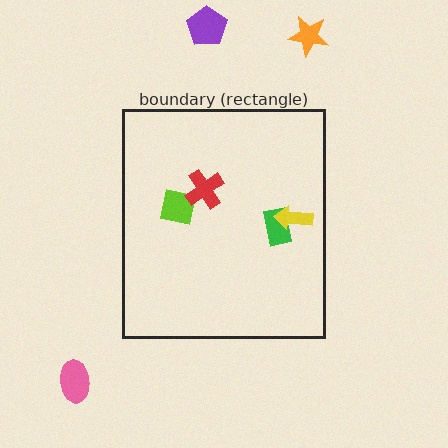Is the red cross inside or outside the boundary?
Inside.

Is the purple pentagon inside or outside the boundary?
Outside.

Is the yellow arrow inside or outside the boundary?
Inside.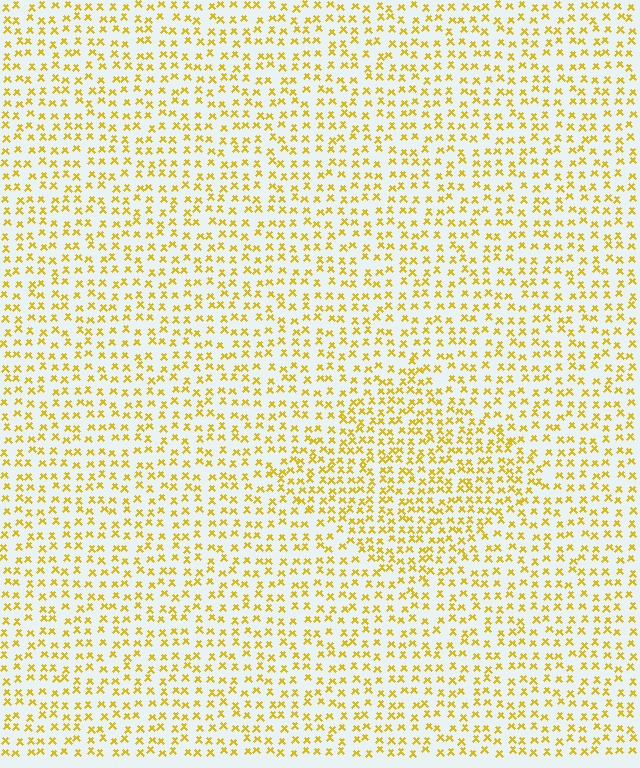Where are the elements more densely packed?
The elements are more densely packed inside the diamond boundary.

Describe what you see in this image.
The image contains small yellow elements arranged at two different densities. A diamond-shaped region is visible where the elements are more densely packed than the surrounding area.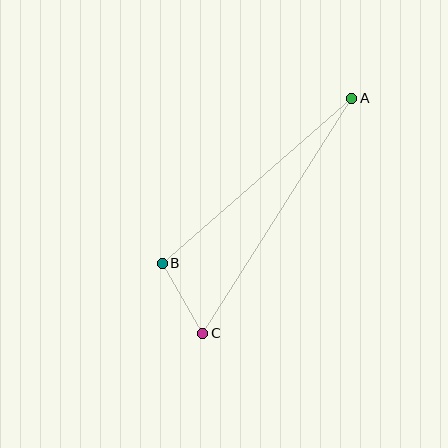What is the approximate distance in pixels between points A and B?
The distance between A and B is approximately 252 pixels.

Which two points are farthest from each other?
Points A and C are farthest from each other.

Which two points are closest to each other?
Points B and C are closest to each other.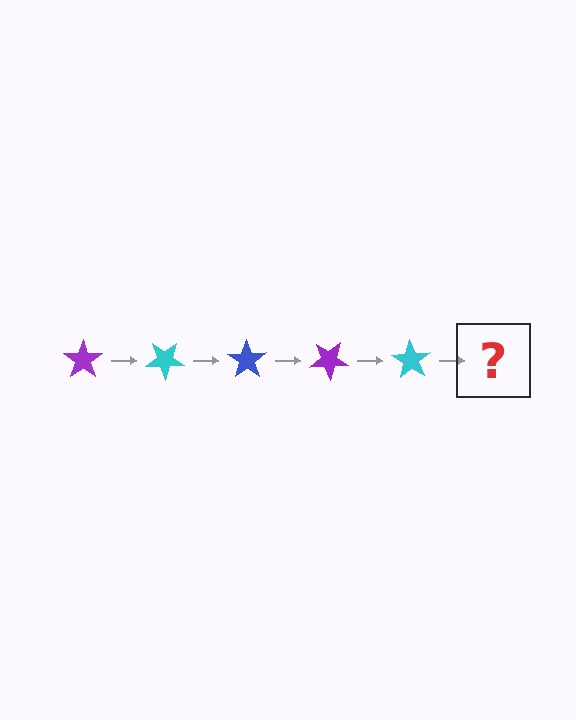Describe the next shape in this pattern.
It should be a blue star, rotated 175 degrees from the start.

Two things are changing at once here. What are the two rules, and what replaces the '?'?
The two rules are that it rotates 35 degrees each step and the color cycles through purple, cyan, and blue. The '?' should be a blue star, rotated 175 degrees from the start.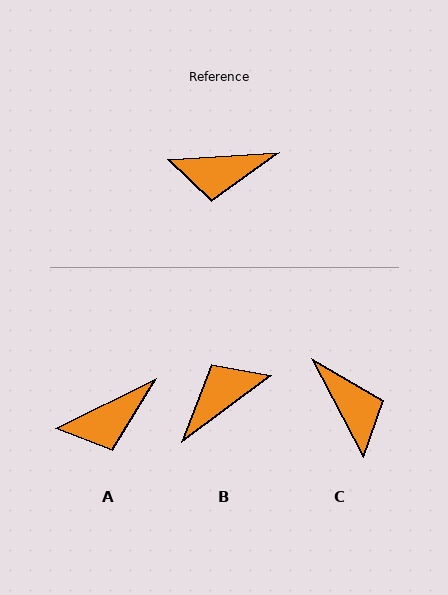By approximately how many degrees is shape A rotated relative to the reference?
Approximately 23 degrees counter-clockwise.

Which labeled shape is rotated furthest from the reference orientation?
B, about 147 degrees away.